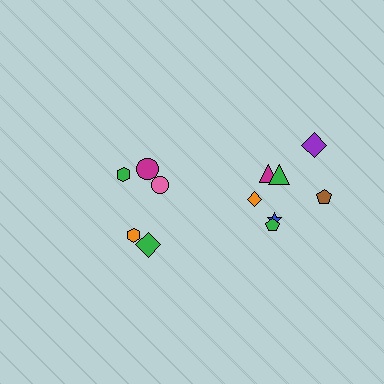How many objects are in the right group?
There are 7 objects.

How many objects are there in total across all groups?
There are 12 objects.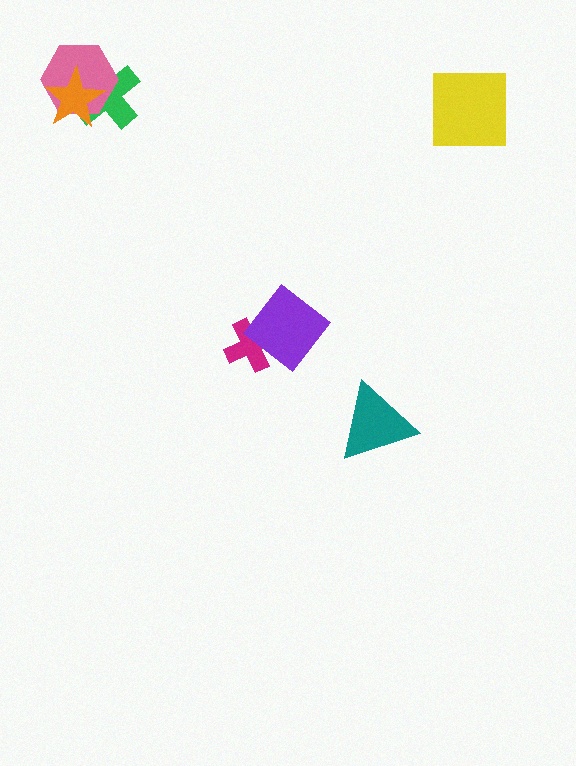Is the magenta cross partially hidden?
Yes, it is partially covered by another shape.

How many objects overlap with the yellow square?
0 objects overlap with the yellow square.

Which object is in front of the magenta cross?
The purple diamond is in front of the magenta cross.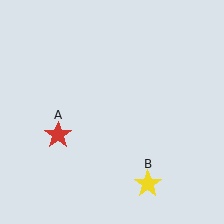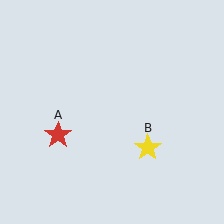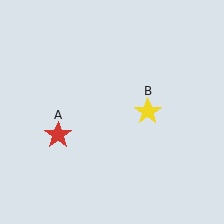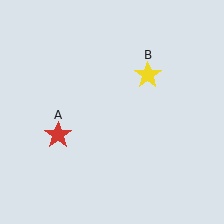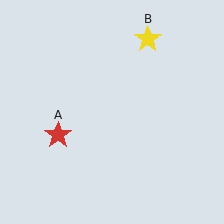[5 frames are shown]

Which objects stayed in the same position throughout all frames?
Red star (object A) remained stationary.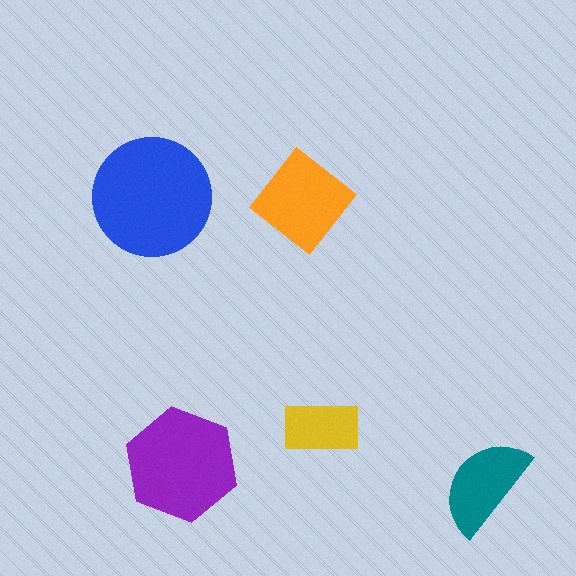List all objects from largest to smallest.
The blue circle, the purple hexagon, the orange diamond, the teal semicircle, the yellow rectangle.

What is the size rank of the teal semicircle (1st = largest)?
4th.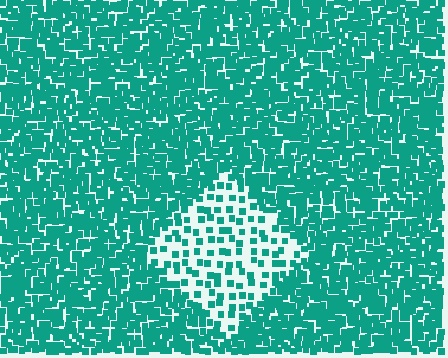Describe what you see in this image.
The image contains small teal elements arranged at two different densities. A diamond-shaped region is visible where the elements are less densely packed than the surrounding area.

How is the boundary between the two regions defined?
The boundary is defined by a change in element density (approximately 2.8x ratio). All elements are the same color, size, and shape.